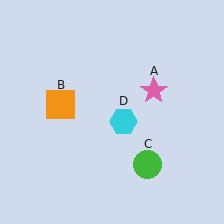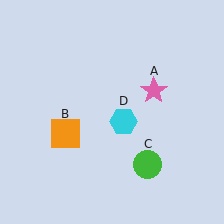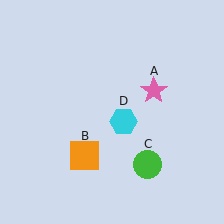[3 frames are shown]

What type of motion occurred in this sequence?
The orange square (object B) rotated counterclockwise around the center of the scene.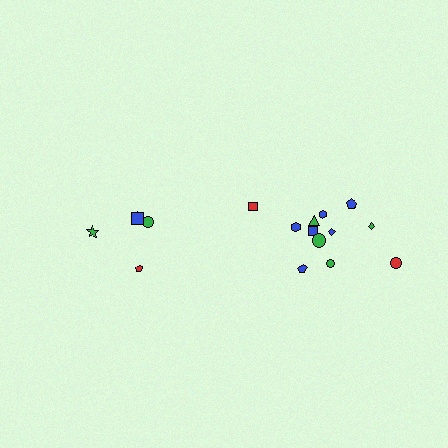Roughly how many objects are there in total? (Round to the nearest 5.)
Roughly 15 objects in total.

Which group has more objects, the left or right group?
The right group.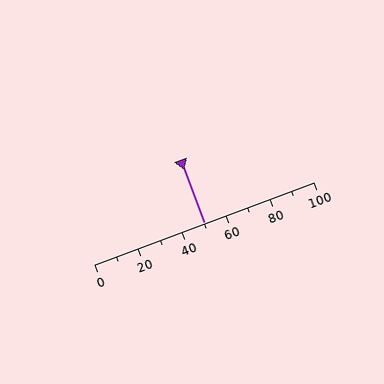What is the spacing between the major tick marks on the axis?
The major ticks are spaced 20 apart.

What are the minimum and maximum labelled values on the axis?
The axis runs from 0 to 100.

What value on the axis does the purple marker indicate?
The marker indicates approximately 50.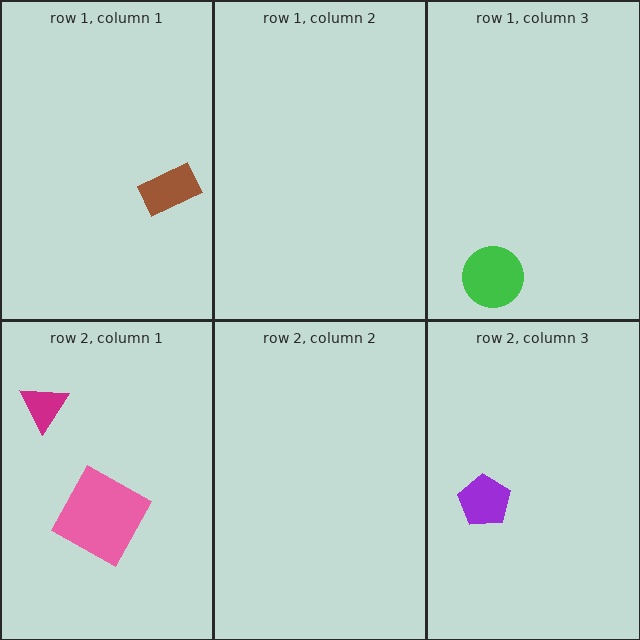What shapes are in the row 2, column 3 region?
The purple pentagon.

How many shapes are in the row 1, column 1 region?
1.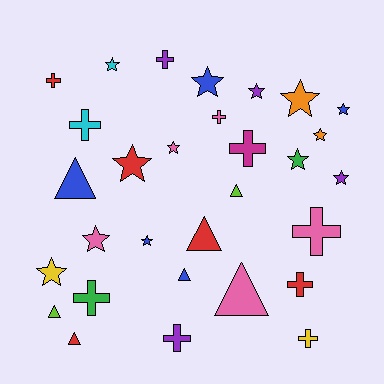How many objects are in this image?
There are 30 objects.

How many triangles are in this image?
There are 7 triangles.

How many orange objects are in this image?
There are 2 orange objects.